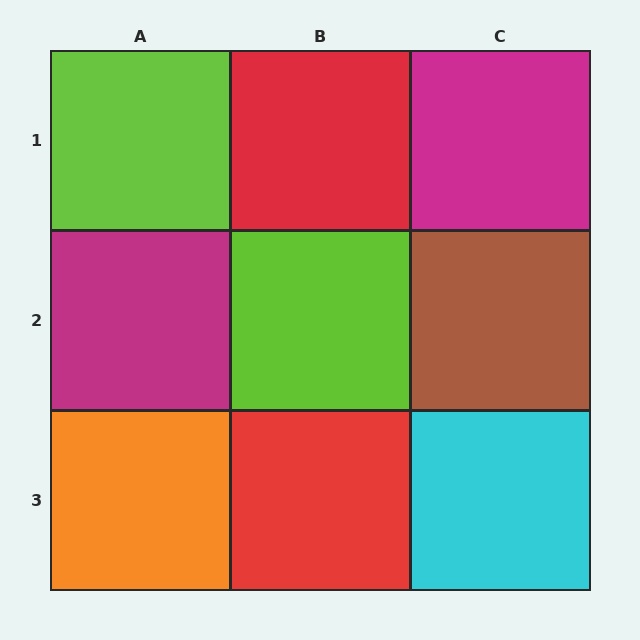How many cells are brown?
1 cell is brown.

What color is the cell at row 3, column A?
Orange.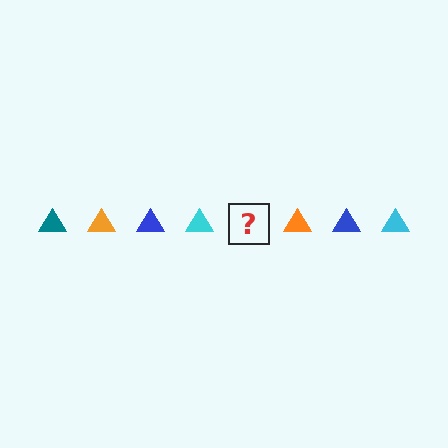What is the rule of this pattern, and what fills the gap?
The rule is that the pattern cycles through teal, orange, blue, cyan triangles. The gap should be filled with a teal triangle.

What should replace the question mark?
The question mark should be replaced with a teal triangle.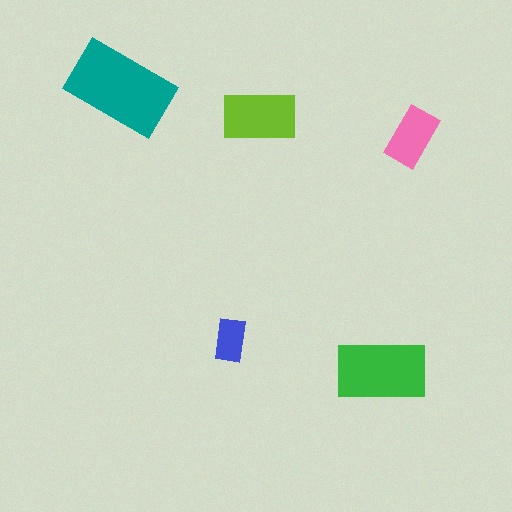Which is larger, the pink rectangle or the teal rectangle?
The teal one.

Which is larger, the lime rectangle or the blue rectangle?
The lime one.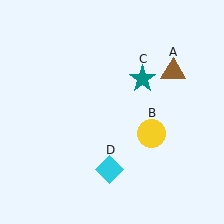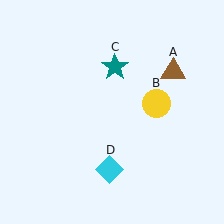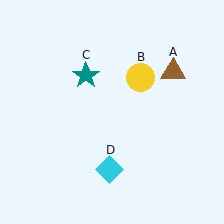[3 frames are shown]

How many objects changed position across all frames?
2 objects changed position: yellow circle (object B), teal star (object C).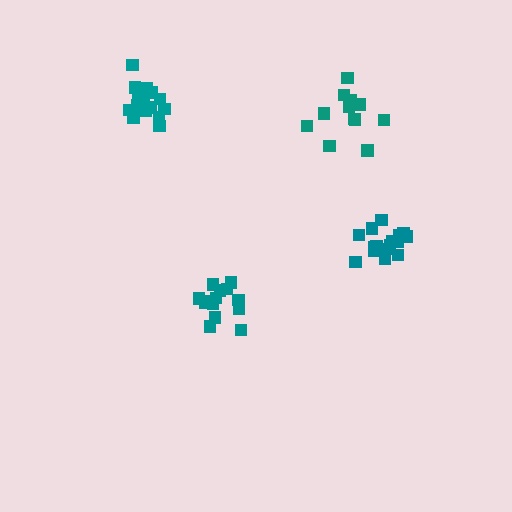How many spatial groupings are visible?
There are 4 spatial groupings.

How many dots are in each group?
Group 1: 17 dots, Group 2: 14 dots, Group 3: 12 dots, Group 4: 17 dots (60 total).